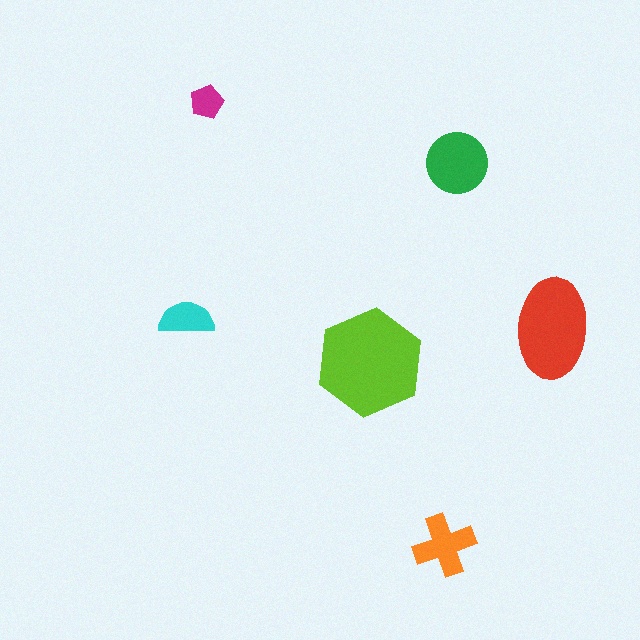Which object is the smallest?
The magenta pentagon.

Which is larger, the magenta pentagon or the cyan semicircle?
The cyan semicircle.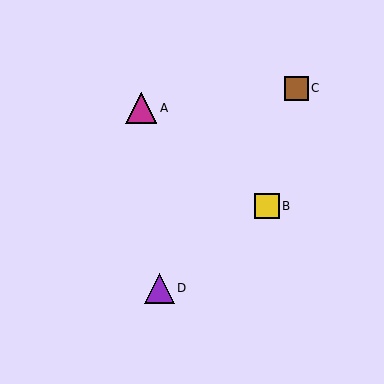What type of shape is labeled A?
Shape A is a magenta triangle.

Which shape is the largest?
The magenta triangle (labeled A) is the largest.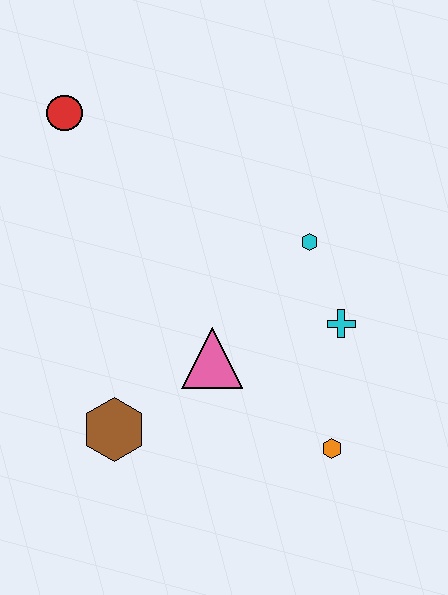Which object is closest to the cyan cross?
The cyan hexagon is closest to the cyan cross.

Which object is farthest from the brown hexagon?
The red circle is farthest from the brown hexagon.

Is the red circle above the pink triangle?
Yes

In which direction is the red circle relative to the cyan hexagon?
The red circle is to the left of the cyan hexagon.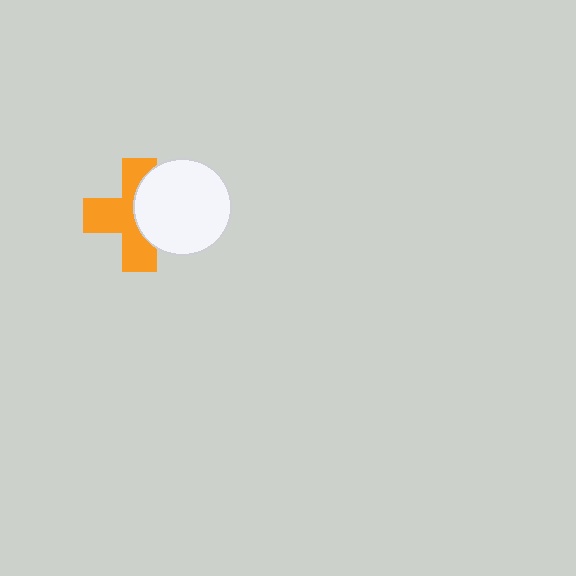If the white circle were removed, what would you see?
You would see the complete orange cross.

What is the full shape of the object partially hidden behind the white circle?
The partially hidden object is an orange cross.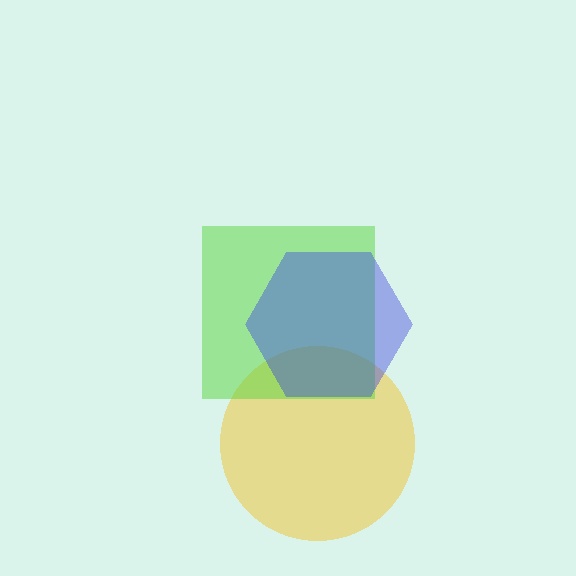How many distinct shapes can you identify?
There are 3 distinct shapes: a yellow circle, a lime square, a blue hexagon.